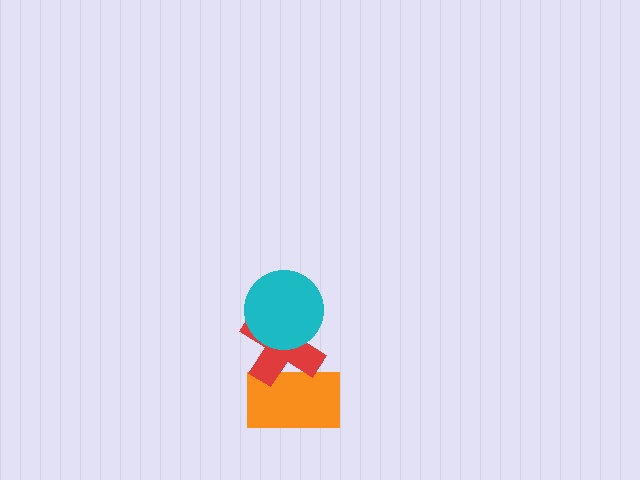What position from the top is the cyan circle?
The cyan circle is 1st from the top.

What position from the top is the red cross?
The red cross is 2nd from the top.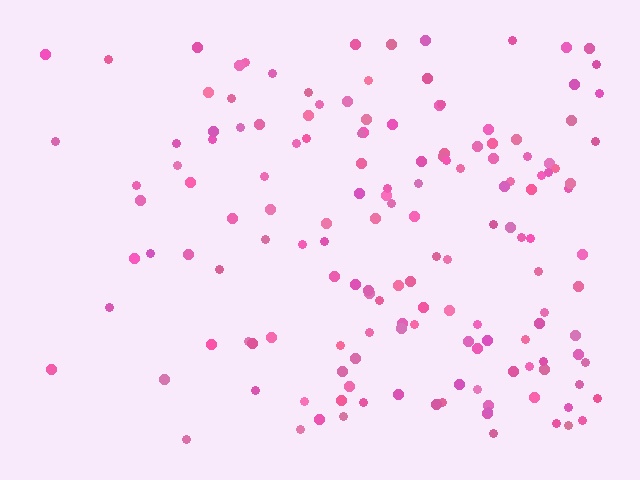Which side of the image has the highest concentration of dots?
The right.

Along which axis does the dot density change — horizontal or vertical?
Horizontal.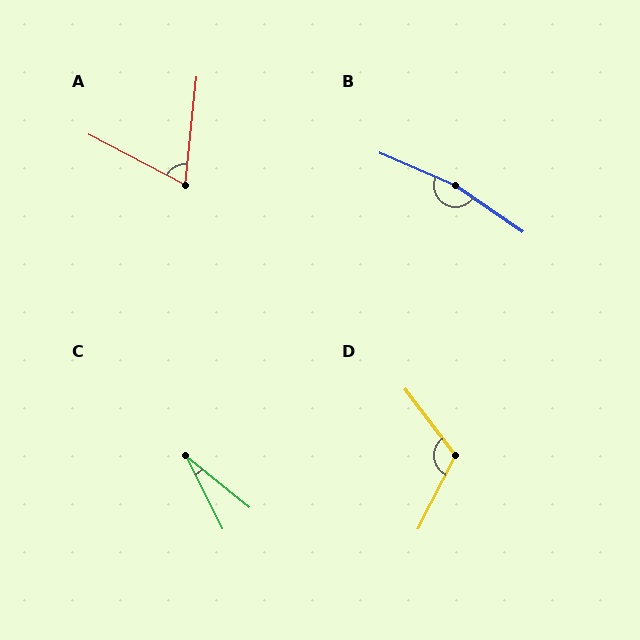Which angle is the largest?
B, at approximately 169 degrees.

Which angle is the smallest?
C, at approximately 24 degrees.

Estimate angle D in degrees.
Approximately 116 degrees.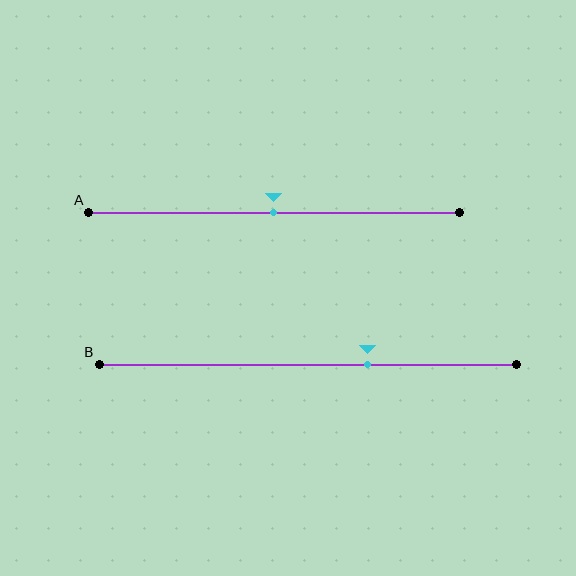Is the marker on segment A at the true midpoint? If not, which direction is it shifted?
Yes, the marker on segment A is at the true midpoint.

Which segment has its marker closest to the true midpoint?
Segment A has its marker closest to the true midpoint.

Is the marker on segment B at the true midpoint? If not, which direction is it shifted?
No, the marker on segment B is shifted to the right by about 14% of the segment length.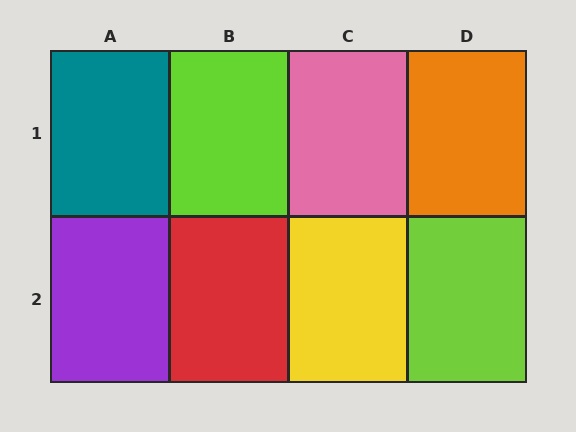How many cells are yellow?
1 cell is yellow.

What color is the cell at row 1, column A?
Teal.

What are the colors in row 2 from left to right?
Purple, red, yellow, lime.